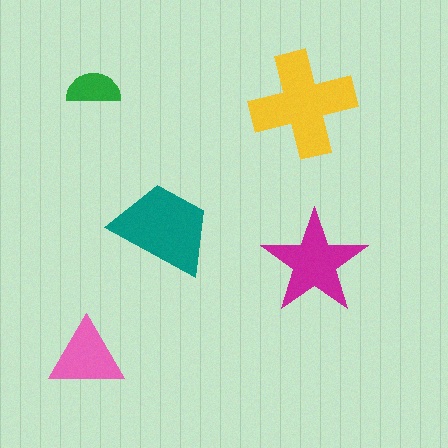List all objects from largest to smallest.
The yellow cross, the teal trapezoid, the magenta star, the pink triangle, the green semicircle.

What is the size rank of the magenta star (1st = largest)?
3rd.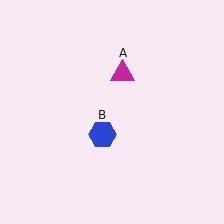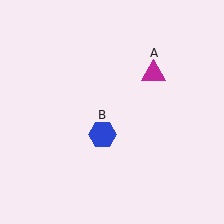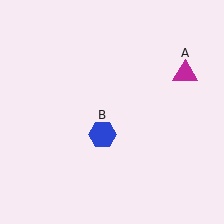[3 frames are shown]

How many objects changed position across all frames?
1 object changed position: magenta triangle (object A).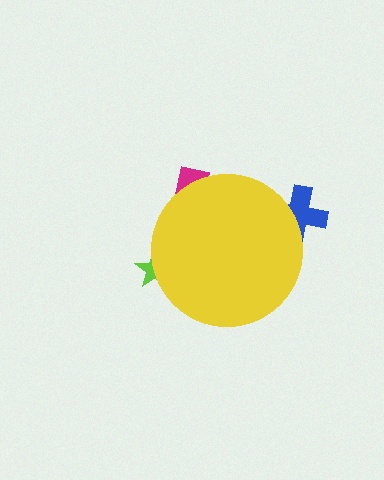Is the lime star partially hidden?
Yes, the lime star is partially hidden behind the yellow circle.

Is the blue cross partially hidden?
Yes, the blue cross is partially hidden behind the yellow circle.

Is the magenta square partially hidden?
Yes, the magenta square is partially hidden behind the yellow circle.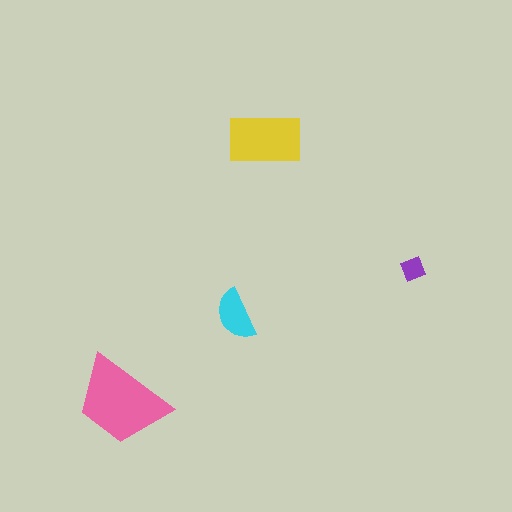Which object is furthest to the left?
The pink trapezoid is leftmost.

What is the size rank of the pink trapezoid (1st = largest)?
1st.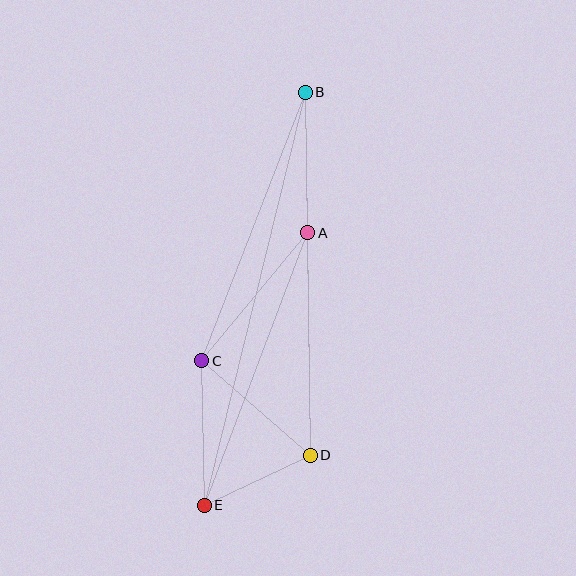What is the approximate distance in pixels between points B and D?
The distance between B and D is approximately 363 pixels.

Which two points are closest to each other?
Points D and E are closest to each other.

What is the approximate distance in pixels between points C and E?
The distance between C and E is approximately 145 pixels.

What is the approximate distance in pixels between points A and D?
The distance between A and D is approximately 222 pixels.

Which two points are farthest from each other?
Points B and E are farthest from each other.